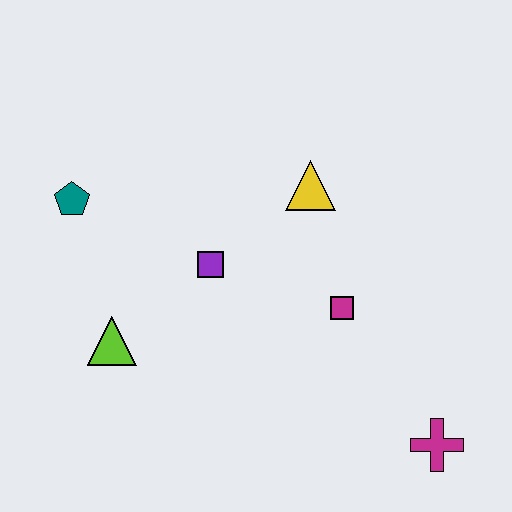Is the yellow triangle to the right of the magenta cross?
No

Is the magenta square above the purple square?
No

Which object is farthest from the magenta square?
The teal pentagon is farthest from the magenta square.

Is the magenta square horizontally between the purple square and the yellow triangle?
No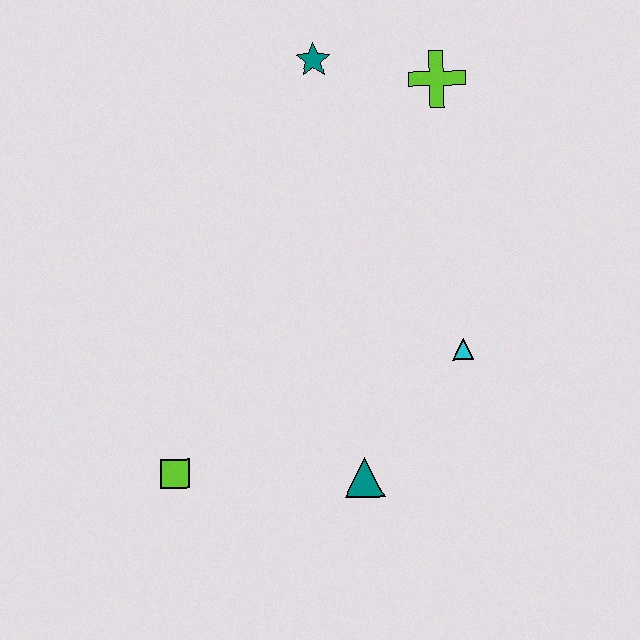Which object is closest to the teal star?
The lime cross is closest to the teal star.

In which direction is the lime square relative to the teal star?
The lime square is below the teal star.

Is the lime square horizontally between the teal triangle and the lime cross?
No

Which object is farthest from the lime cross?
The lime square is farthest from the lime cross.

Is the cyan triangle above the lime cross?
No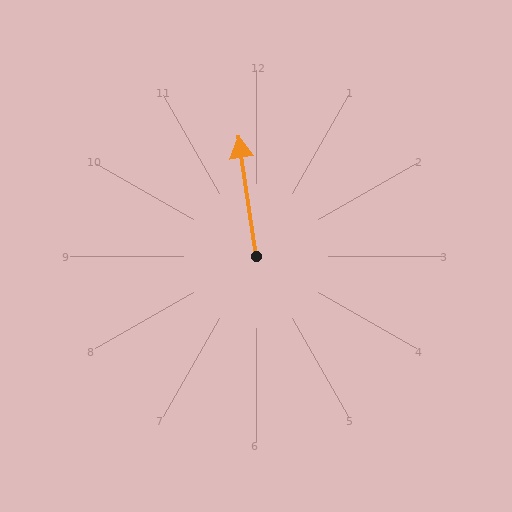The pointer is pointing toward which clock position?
Roughly 12 o'clock.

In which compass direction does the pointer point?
North.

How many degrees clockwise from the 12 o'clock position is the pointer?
Approximately 352 degrees.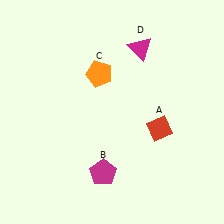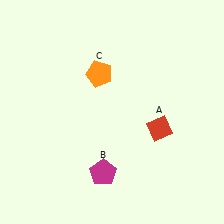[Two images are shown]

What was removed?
The magenta triangle (D) was removed in Image 2.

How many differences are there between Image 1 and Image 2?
There is 1 difference between the two images.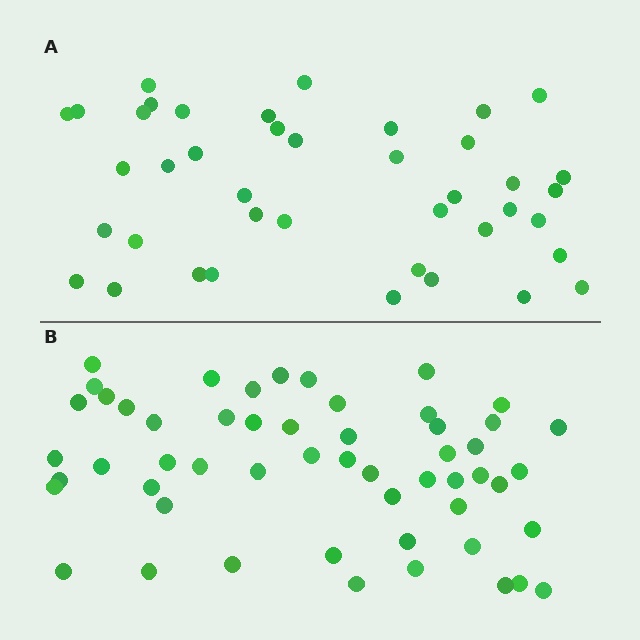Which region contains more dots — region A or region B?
Region B (the bottom region) has more dots.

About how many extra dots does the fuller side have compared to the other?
Region B has approximately 15 more dots than region A.